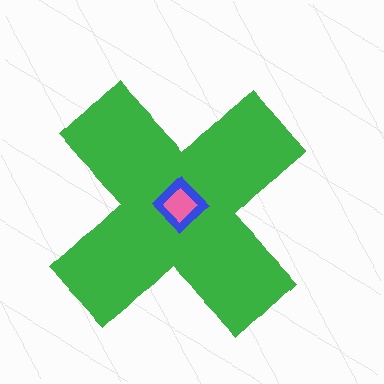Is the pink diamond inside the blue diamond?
Yes.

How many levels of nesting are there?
3.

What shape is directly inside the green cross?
The blue diamond.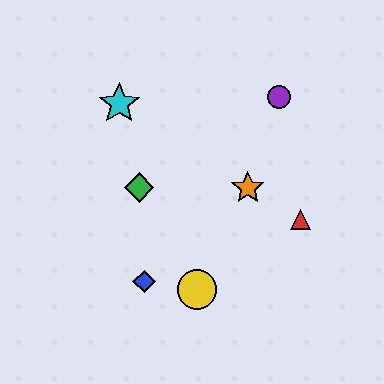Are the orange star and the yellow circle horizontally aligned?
No, the orange star is at y≈188 and the yellow circle is at y≈289.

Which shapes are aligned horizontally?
The green diamond, the orange star are aligned horizontally.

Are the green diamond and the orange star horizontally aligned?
Yes, both are at y≈188.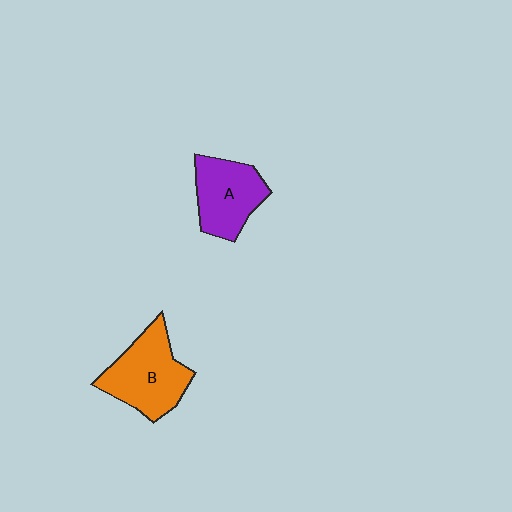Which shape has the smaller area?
Shape A (purple).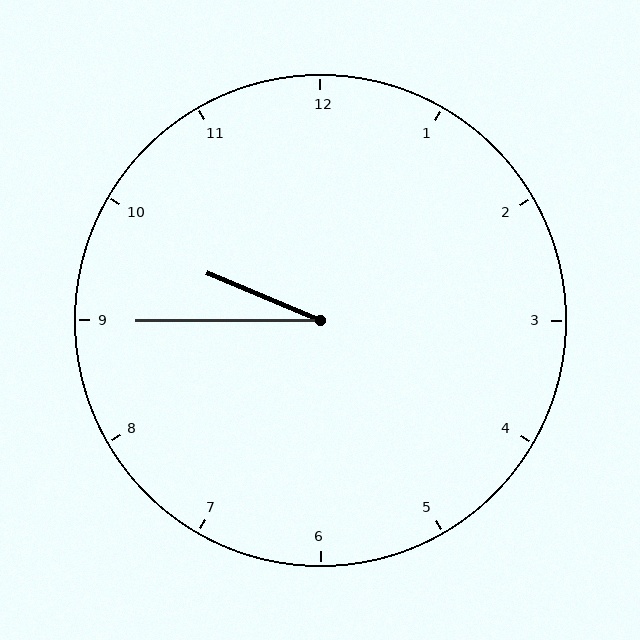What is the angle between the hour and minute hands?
Approximately 22 degrees.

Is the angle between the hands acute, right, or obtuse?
It is acute.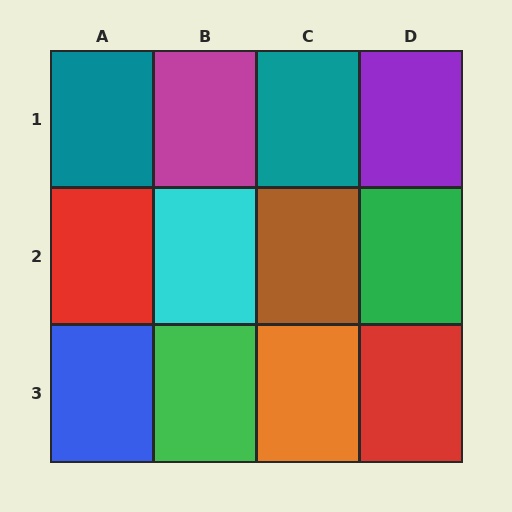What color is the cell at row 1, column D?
Purple.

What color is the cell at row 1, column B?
Magenta.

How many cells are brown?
1 cell is brown.